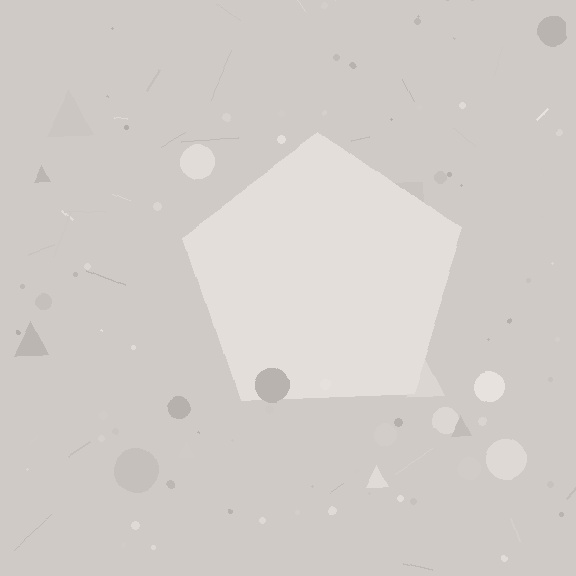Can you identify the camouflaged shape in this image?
The camouflaged shape is a pentagon.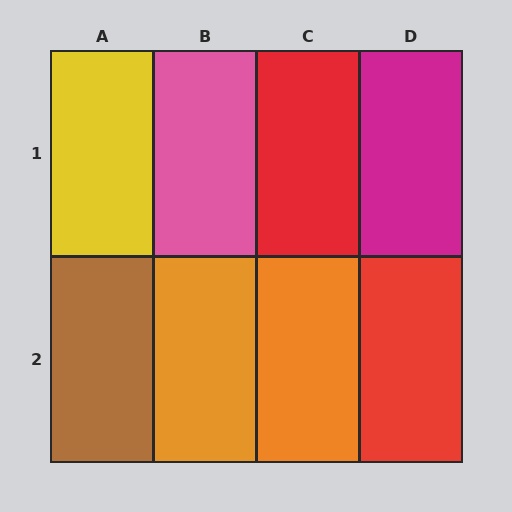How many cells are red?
2 cells are red.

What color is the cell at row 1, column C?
Red.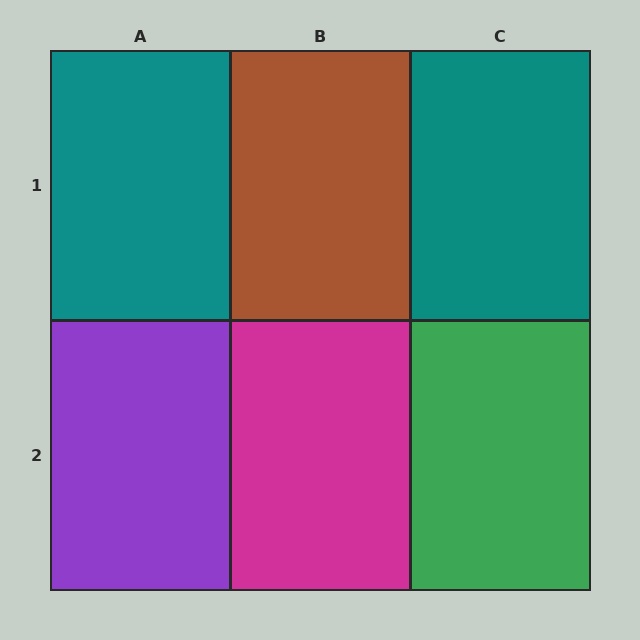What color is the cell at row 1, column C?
Teal.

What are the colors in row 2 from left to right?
Purple, magenta, green.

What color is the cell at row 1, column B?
Brown.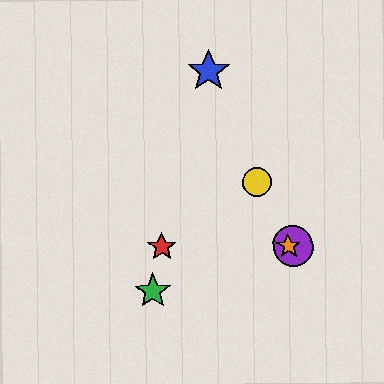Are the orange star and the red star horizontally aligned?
Yes, both are at y≈246.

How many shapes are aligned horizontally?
3 shapes (the red star, the purple circle, the orange star) are aligned horizontally.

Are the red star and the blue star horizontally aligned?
No, the red star is at y≈247 and the blue star is at y≈71.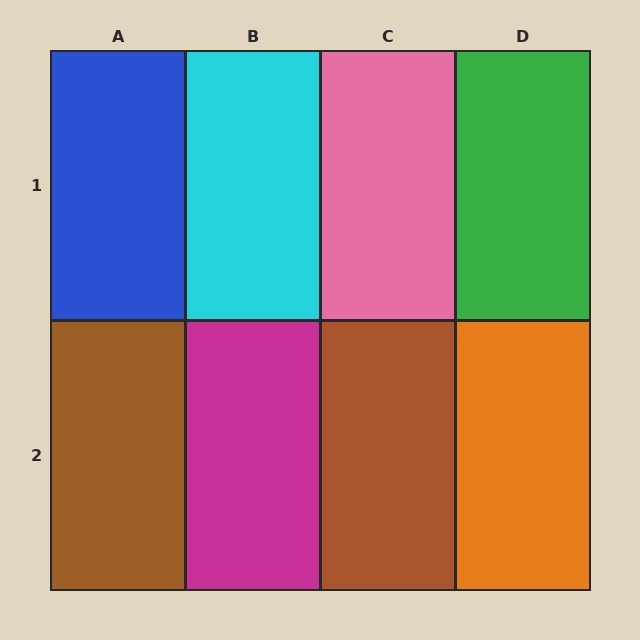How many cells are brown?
2 cells are brown.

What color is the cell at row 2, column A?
Brown.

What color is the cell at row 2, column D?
Orange.